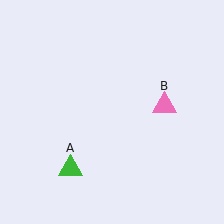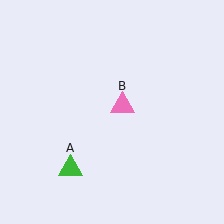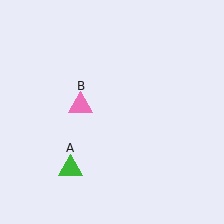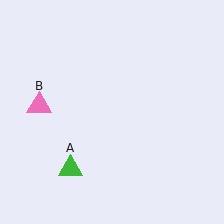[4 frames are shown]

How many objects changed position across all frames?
1 object changed position: pink triangle (object B).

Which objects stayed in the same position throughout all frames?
Green triangle (object A) remained stationary.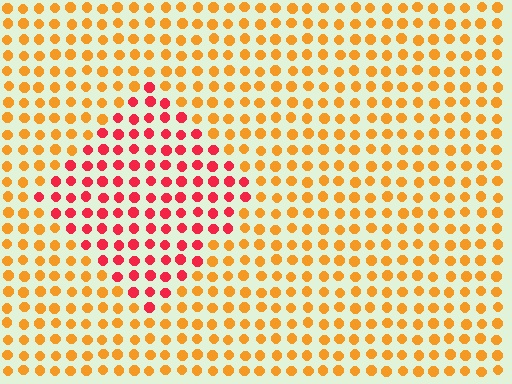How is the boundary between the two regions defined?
The boundary is defined purely by a slight shift in hue (about 44 degrees). Spacing, size, and orientation are identical on both sides.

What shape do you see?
I see a diamond.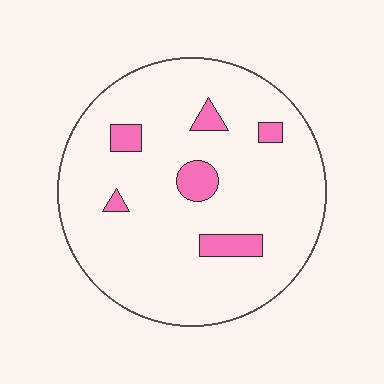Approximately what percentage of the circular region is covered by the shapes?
Approximately 10%.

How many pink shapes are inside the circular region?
6.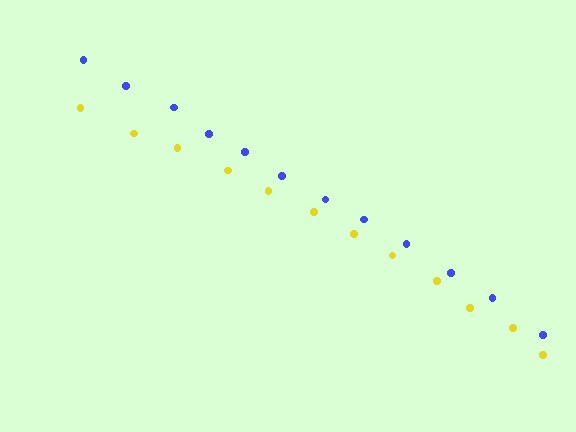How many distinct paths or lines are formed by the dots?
There are 2 distinct paths.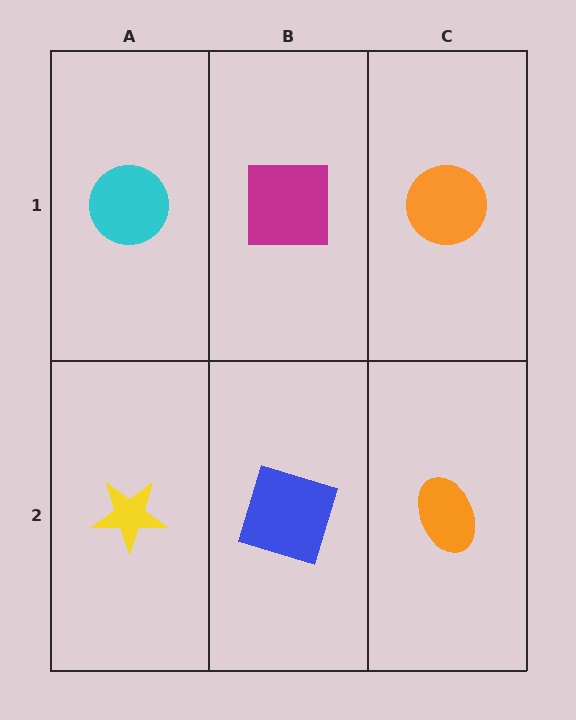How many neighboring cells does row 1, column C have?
2.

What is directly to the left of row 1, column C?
A magenta square.